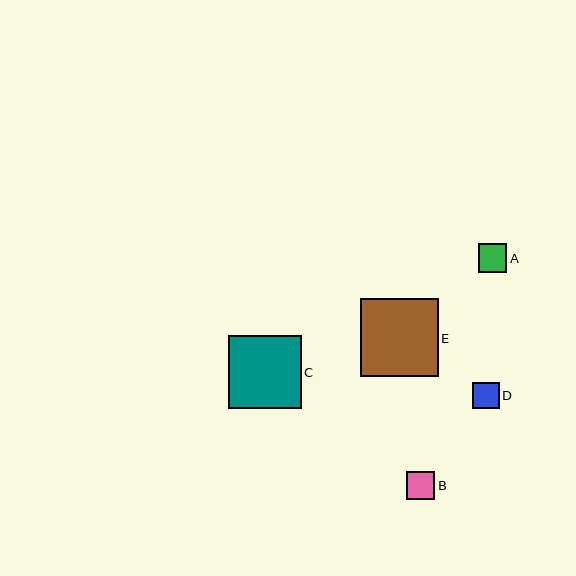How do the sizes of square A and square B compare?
Square A and square B are approximately the same size.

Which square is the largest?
Square E is the largest with a size of approximately 78 pixels.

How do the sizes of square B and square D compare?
Square B and square D are approximately the same size.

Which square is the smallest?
Square D is the smallest with a size of approximately 26 pixels.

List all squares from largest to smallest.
From largest to smallest: E, C, A, B, D.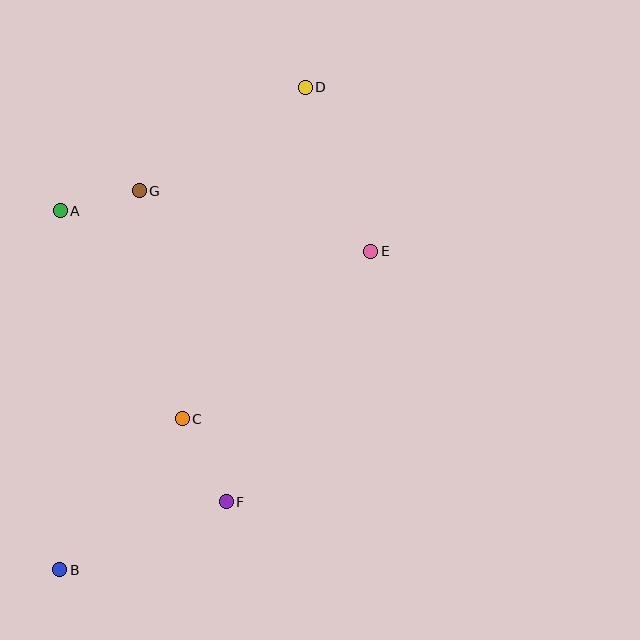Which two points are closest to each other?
Points A and G are closest to each other.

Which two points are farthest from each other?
Points B and D are farthest from each other.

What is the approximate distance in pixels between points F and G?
The distance between F and G is approximately 323 pixels.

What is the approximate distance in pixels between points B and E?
The distance between B and E is approximately 445 pixels.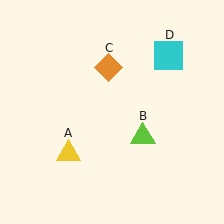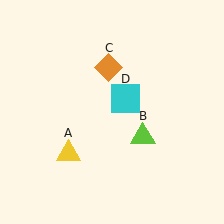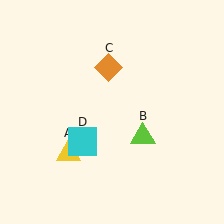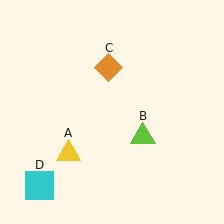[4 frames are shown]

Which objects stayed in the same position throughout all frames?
Yellow triangle (object A) and lime triangle (object B) and orange diamond (object C) remained stationary.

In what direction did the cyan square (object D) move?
The cyan square (object D) moved down and to the left.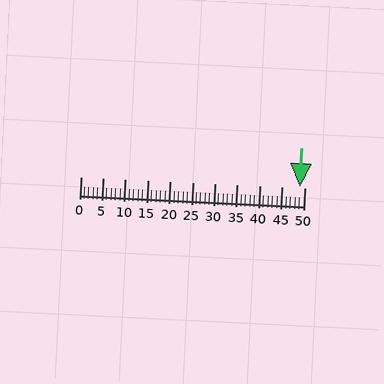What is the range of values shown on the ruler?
The ruler shows values from 0 to 50.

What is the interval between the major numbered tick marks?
The major tick marks are spaced 5 units apart.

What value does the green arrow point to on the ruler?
The green arrow points to approximately 49.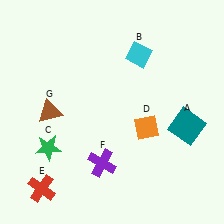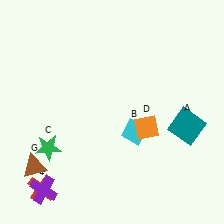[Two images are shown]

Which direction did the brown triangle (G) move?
The brown triangle (G) moved down.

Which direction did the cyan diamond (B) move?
The cyan diamond (B) moved down.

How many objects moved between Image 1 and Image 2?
3 objects moved between the two images.